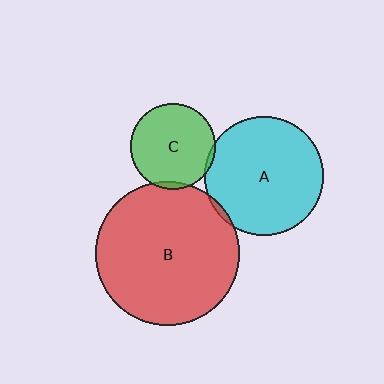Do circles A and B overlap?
Yes.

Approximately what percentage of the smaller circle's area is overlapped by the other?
Approximately 5%.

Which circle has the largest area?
Circle B (red).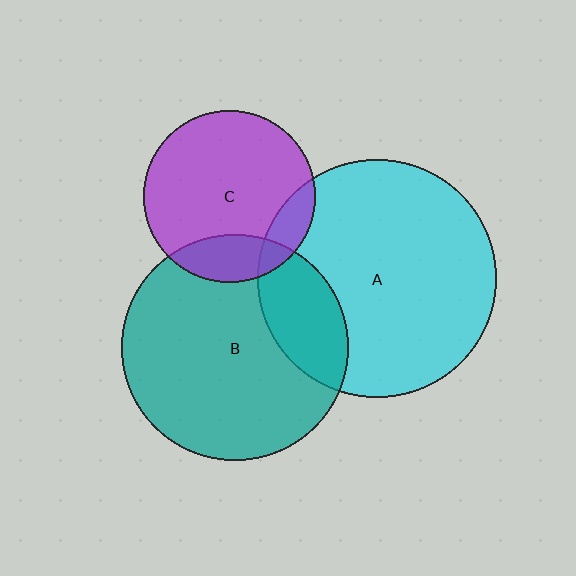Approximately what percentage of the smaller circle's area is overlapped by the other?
Approximately 20%.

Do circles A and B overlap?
Yes.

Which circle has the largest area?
Circle A (cyan).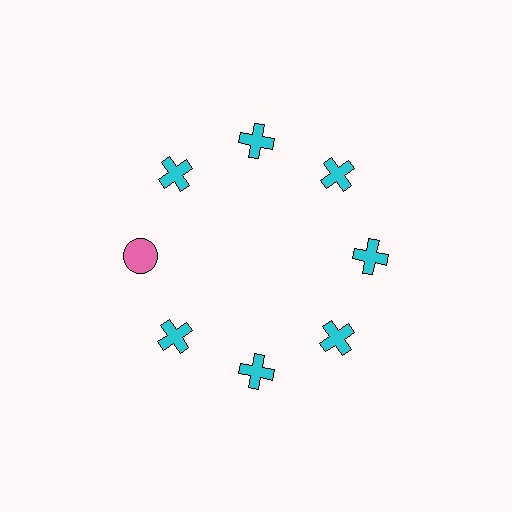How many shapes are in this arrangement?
There are 8 shapes arranged in a ring pattern.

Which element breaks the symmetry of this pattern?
The pink circle at roughly the 9 o'clock position breaks the symmetry. All other shapes are cyan crosses.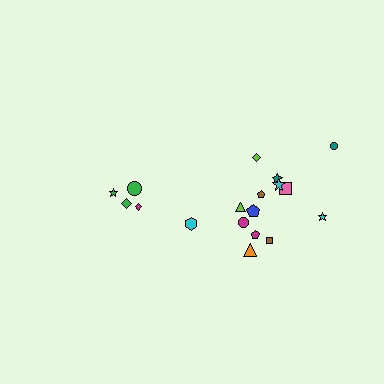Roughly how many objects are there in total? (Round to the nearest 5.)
Roughly 20 objects in total.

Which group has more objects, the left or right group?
The right group.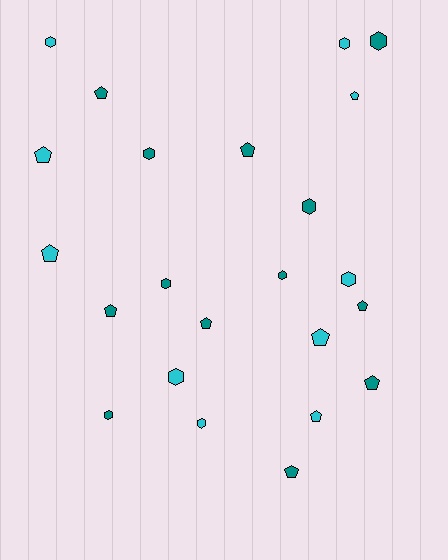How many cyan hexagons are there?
There are 5 cyan hexagons.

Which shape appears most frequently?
Pentagon, with 12 objects.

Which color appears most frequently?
Teal, with 13 objects.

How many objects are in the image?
There are 23 objects.